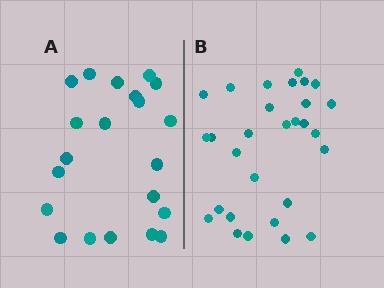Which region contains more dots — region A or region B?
Region B (the right region) has more dots.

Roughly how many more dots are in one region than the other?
Region B has roughly 8 or so more dots than region A.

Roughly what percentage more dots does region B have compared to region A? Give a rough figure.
About 40% more.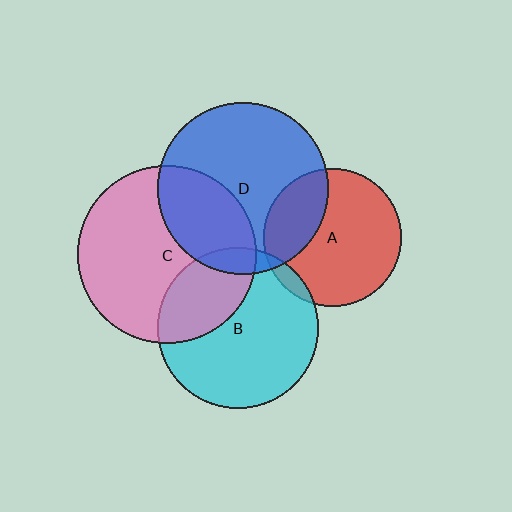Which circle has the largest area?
Circle C (pink).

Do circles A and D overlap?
Yes.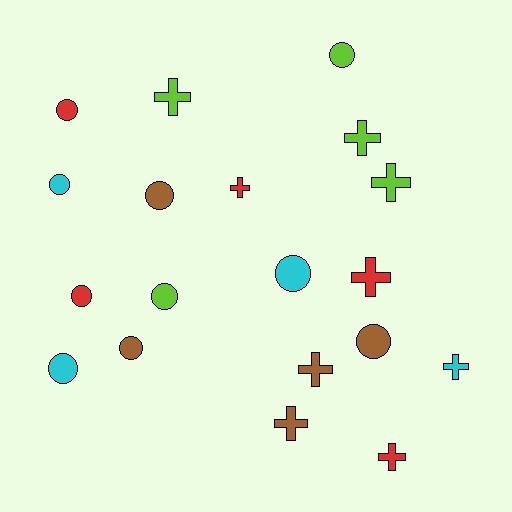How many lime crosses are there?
There are 3 lime crosses.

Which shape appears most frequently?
Circle, with 10 objects.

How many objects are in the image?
There are 19 objects.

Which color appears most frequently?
Brown, with 5 objects.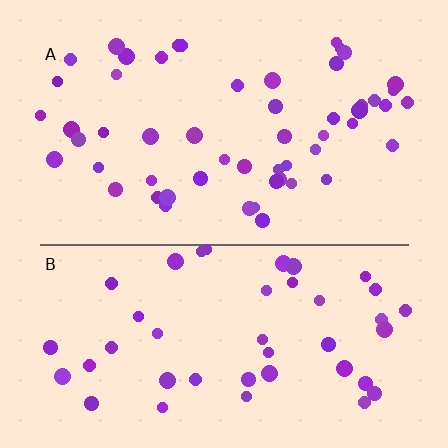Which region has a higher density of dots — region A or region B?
A (the top).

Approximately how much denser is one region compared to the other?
Approximately 1.2× — region A over region B.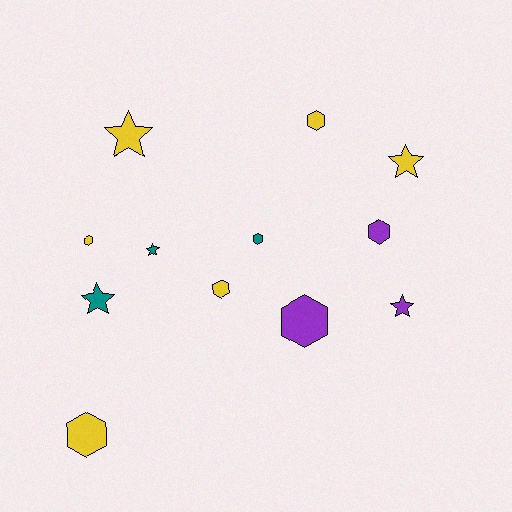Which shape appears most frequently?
Hexagon, with 7 objects.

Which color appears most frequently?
Yellow, with 6 objects.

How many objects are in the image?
There are 12 objects.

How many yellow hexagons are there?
There are 4 yellow hexagons.